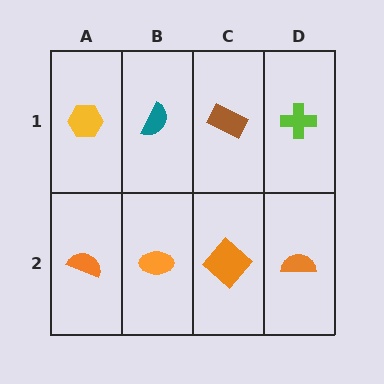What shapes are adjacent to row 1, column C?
An orange diamond (row 2, column C), a teal semicircle (row 1, column B), a lime cross (row 1, column D).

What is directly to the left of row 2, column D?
An orange diamond.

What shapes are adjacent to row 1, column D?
An orange semicircle (row 2, column D), a brown rectangle (row 1, column C).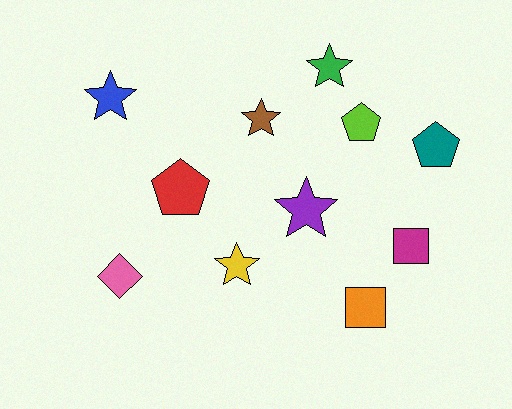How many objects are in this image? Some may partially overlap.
There are 11 objects.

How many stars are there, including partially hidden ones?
There are 5 stars.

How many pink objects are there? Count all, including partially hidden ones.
There is 1 pink object.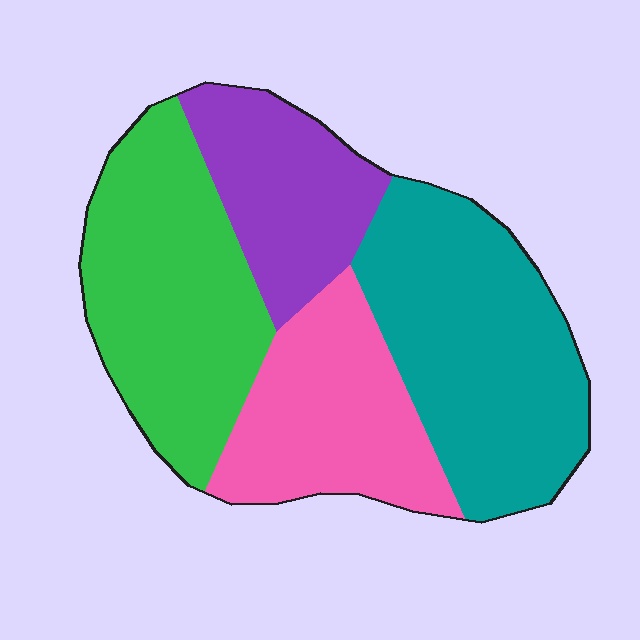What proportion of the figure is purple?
Purple takes up about one sixth (1/6) of the figure.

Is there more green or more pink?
Green.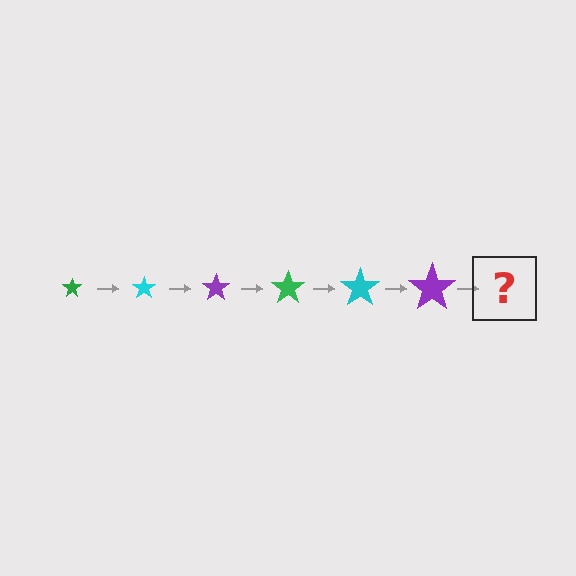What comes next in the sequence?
The next element should be a green star, larger than the previous one.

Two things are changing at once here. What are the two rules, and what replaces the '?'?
The two rules are that the star grows larger each step and the color cycles through green, cyan, and purple. The '?' should be a green star, larger than the previous one.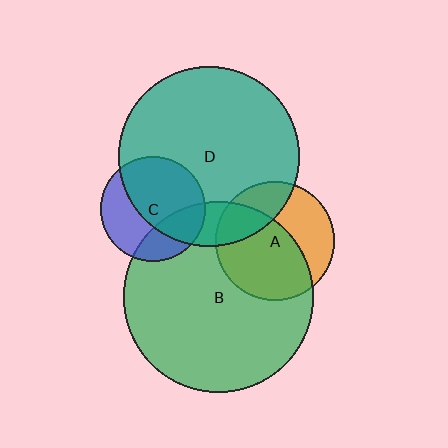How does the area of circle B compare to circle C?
Approximately 3.3 times.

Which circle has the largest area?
Circle B (green).